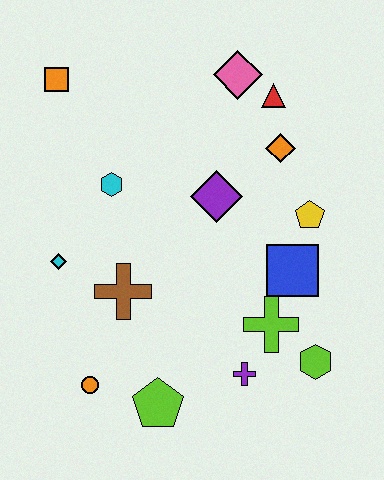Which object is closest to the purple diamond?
The orange diamond is closest to the purple diamond.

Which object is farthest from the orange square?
The lime hexagon is farthest from the orange square.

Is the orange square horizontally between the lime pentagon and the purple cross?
No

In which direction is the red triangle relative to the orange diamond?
The red triangle is above the orange diamond.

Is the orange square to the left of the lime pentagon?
Yes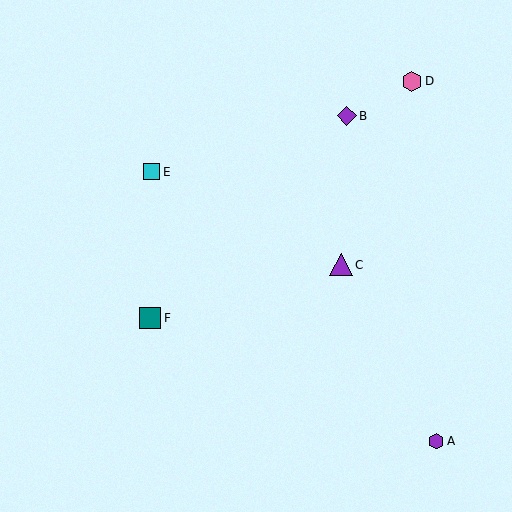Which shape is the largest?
The purple triangle (labeled C) is the largest.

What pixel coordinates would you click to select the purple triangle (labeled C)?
Click at (341, 265) to select the purple triangle C.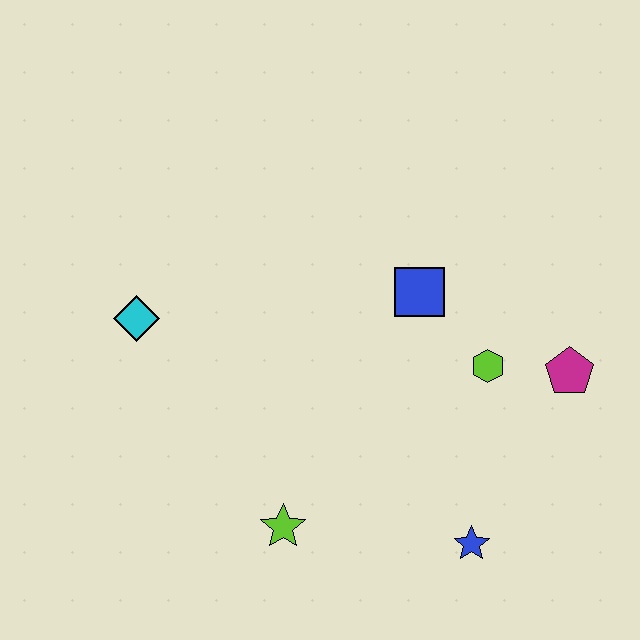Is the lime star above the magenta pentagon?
No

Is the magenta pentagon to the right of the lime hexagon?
Yes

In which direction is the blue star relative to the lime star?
The blue star is to the right of the lime star.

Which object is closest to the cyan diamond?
The lime star is closest to the cyan diamond.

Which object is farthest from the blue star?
The cyan diamond is farthest from the blue star.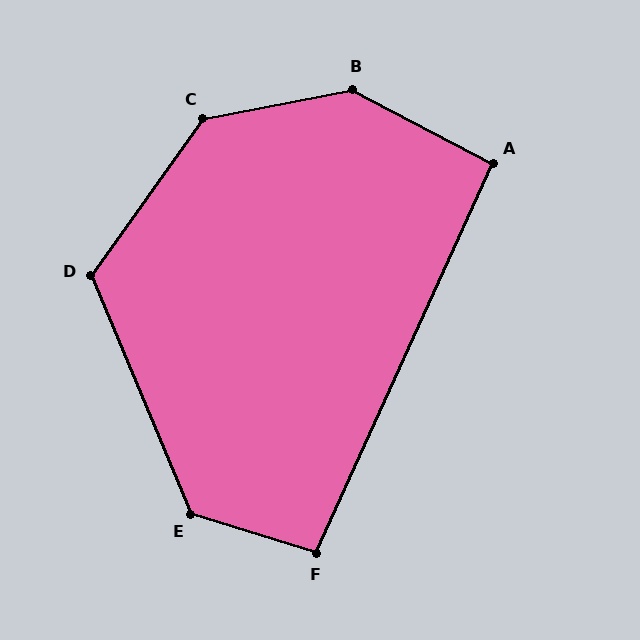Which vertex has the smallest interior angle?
A, at approximately 94 degrees.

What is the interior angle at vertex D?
Approximately 122 degrees (obtuse).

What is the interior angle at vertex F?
Approximately 97 degrees (obtuse).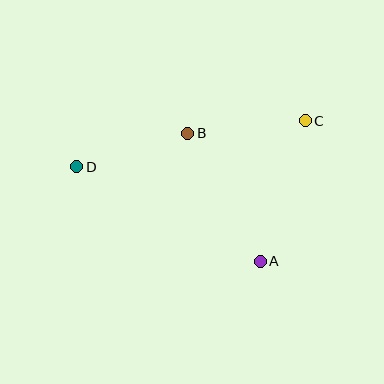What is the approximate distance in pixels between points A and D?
The distance between A and D is approximately 206 pixels.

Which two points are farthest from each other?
Points C and D are farthest from each other.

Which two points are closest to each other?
Points B and D are closest to each other.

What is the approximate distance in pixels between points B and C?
The distance between B and C is approximately 118 pixels.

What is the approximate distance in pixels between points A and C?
The distance between A and C is approximately 148 pixels.